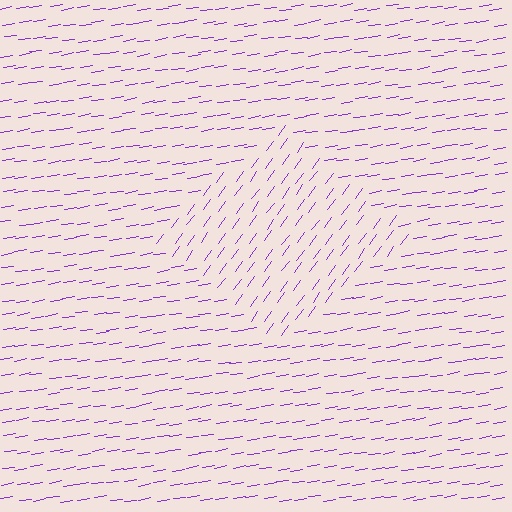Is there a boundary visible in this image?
Yes, there is a texture boundary formed by a change in line orientation.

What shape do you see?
I see a diamond.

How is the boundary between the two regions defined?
The boundary is defined purely by a change in line orientation (approximately 45 degrees difference). All lines are the same color and thickness.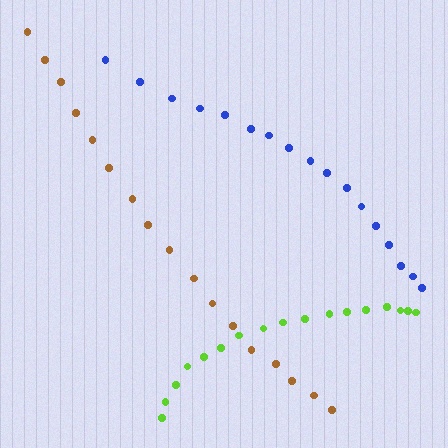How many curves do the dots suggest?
There are 3 distinct paths.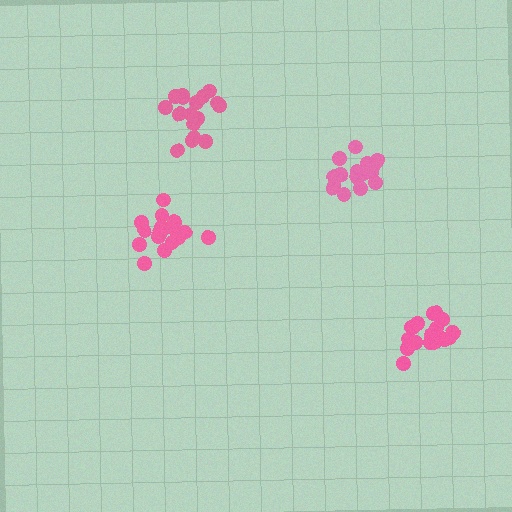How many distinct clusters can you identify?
There are 4 distinct clusters.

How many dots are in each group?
Group 1: 17 dots, Group 2: 17 dots, Group 3: 16 dots, Group 4: 17 dots (67 total).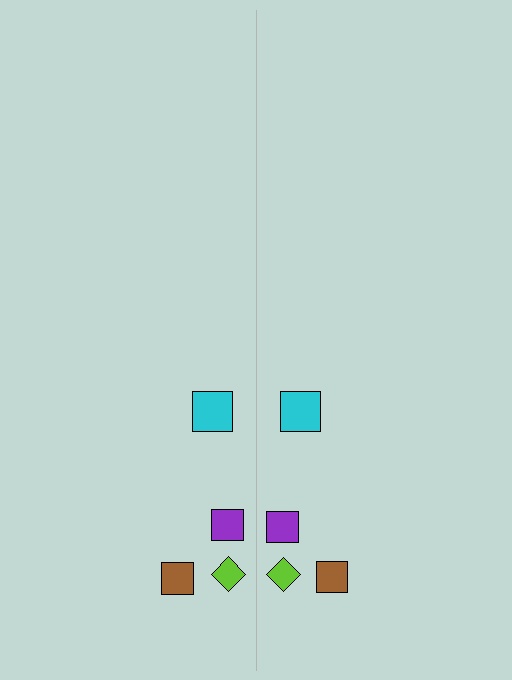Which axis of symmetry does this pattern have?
The pattern has a vertical axis of symmetry running through the center of the image.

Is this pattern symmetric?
Yes, this pattern has bilateral (reflection) symmetry.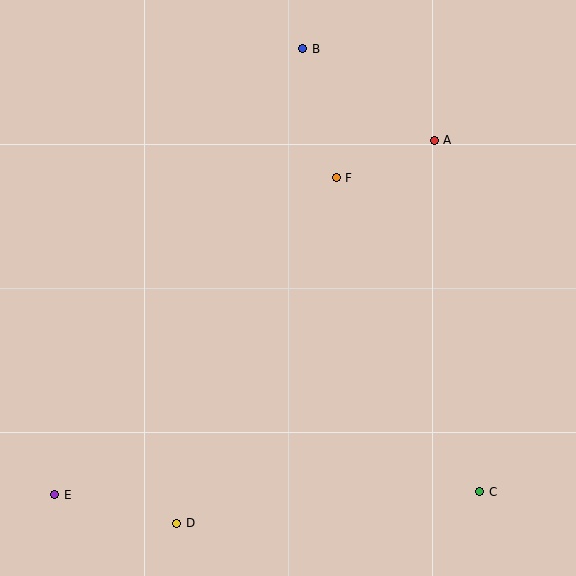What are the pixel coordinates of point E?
Point E is at (55, 495).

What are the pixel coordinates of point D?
Point D is at (177, 523).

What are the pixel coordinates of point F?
Point F is at (336, 178).